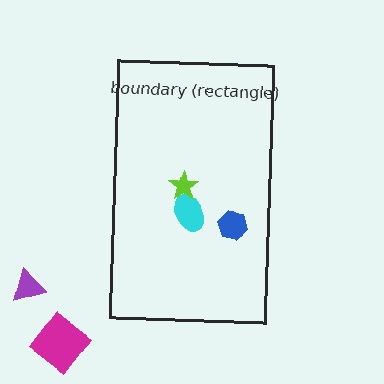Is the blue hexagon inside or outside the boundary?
Inside.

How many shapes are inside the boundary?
3 inside, 2 outside.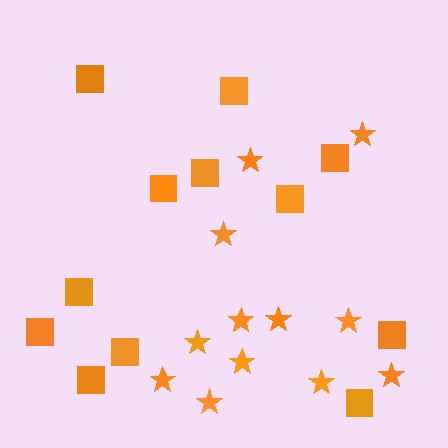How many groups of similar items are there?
There are 2 groups: one group of squares (12) and one group of stars (12).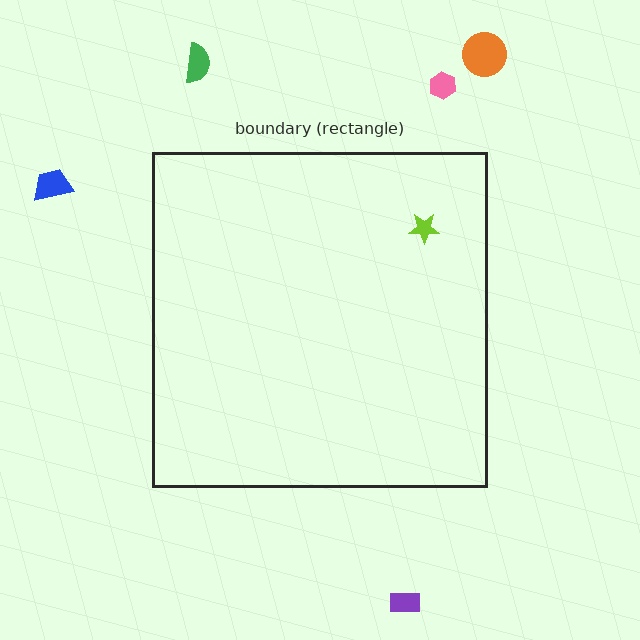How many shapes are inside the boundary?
1 inside, 5 outside.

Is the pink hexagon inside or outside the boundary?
Outside.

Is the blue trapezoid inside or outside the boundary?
Outside.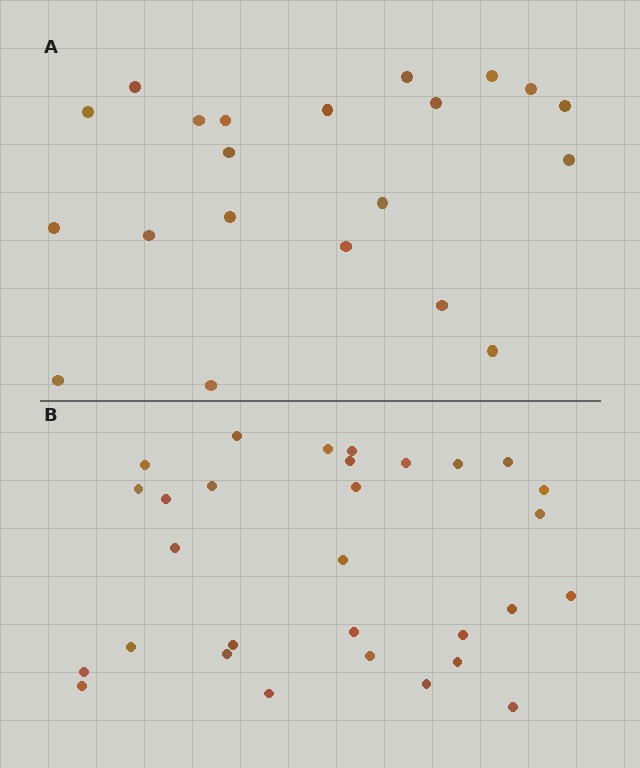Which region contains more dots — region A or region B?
Region B (the bottom region) has more dots.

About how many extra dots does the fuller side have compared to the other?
Region B has roughly 8 or so more dots than region A.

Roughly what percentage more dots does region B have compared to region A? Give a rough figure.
About 45% more.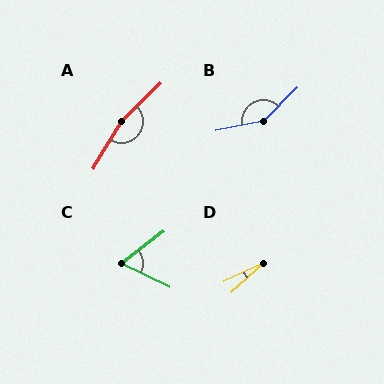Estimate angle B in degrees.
Approximately 146 degrees.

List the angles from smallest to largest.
D (18°), C (63°), B (146°), A (165°).